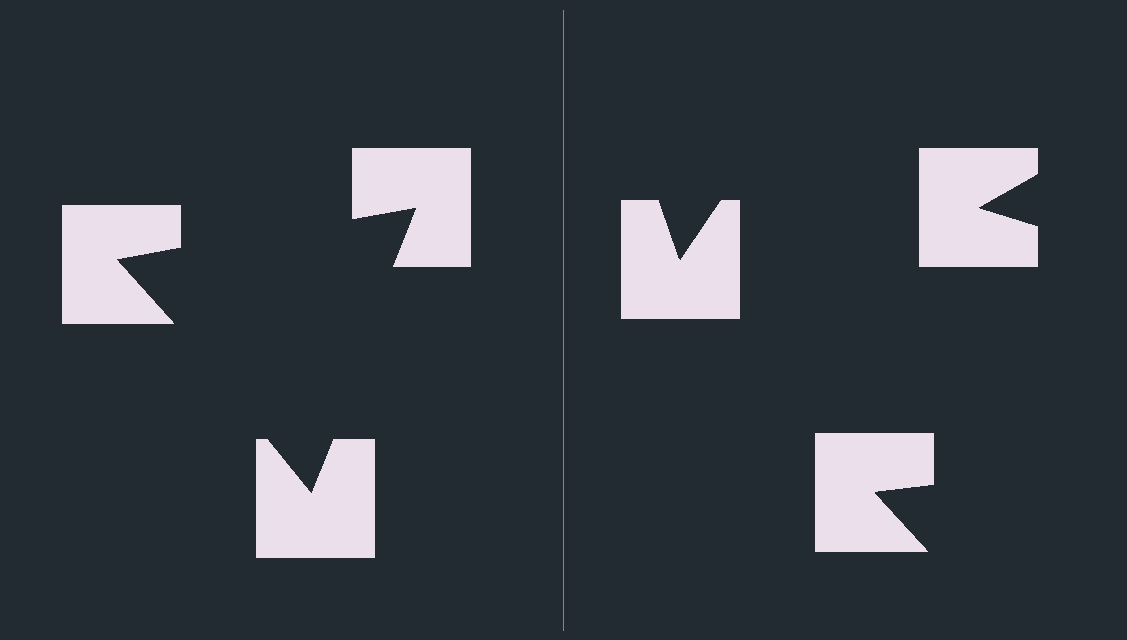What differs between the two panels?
The notched squares are positioned identically on both sides; only the wedge orientations differ. On the left they align to a triangle; on the right they are misaligned.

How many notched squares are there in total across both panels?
6 — 3 on each side.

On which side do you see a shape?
An illusory triangle appears on the left side. On the right side the wedge cuts are rotated, so no coherent shape forms.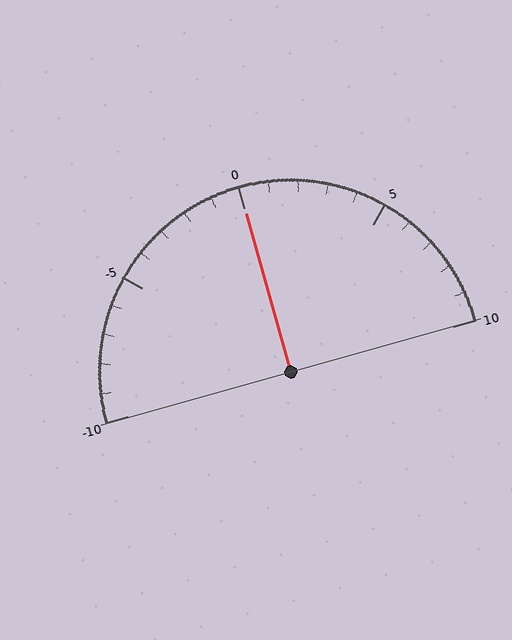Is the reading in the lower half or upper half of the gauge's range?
The reading is in the upper half of the range (-10 to 10).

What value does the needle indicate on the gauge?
The needle indicates approximately 0.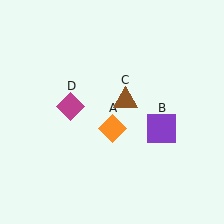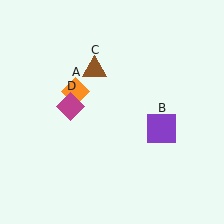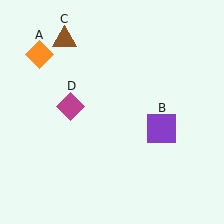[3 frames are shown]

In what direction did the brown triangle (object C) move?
The brown triangle (object C) moved up and to the left.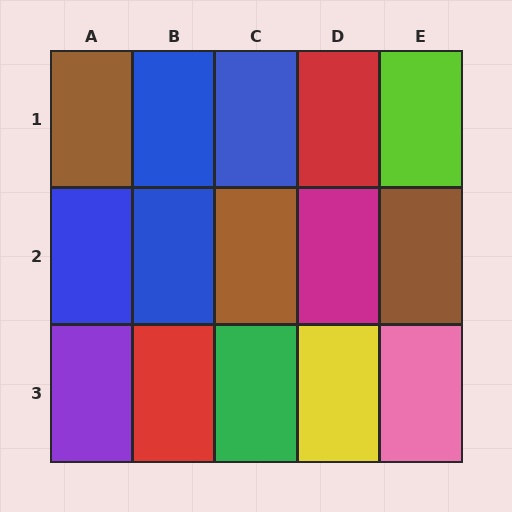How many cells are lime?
1 cell is lime.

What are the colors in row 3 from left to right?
Purple, red, green, yellow, pink.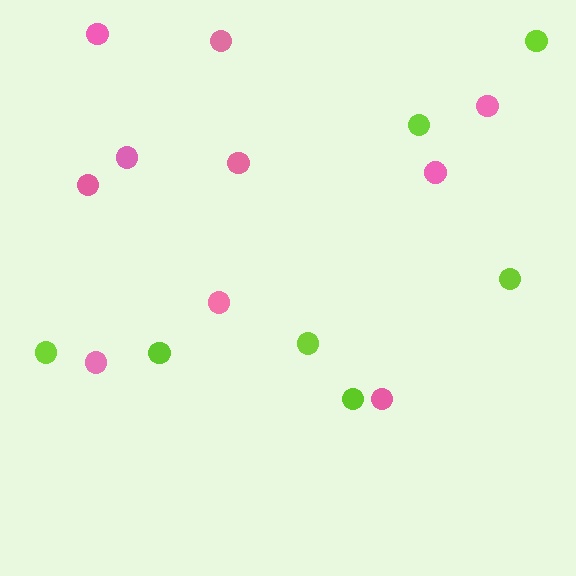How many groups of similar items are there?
There are 2 groups: one group of lime circles (7) and one group of pink circles (10).